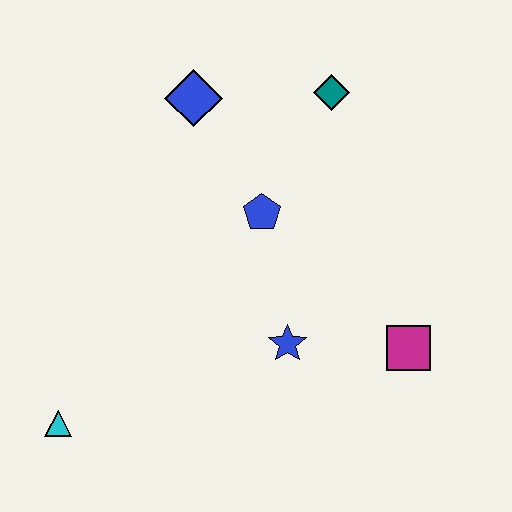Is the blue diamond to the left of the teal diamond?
Yes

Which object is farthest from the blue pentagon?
The cyan triangle is farthest from the blue pentagon.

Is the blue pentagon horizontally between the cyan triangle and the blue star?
Yes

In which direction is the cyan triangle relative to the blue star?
The cyan triangle is to the left of the blue star.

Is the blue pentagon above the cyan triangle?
Yes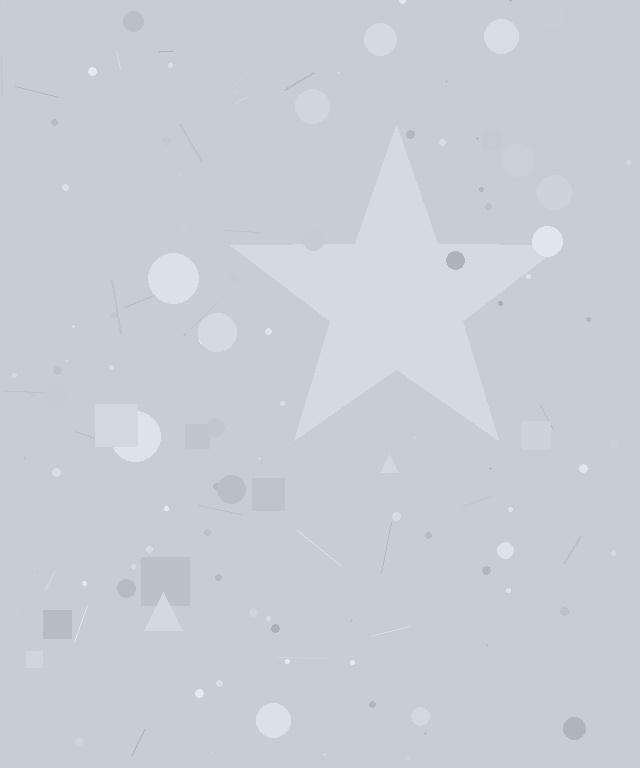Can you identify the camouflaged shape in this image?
The camouflaged shape is a star.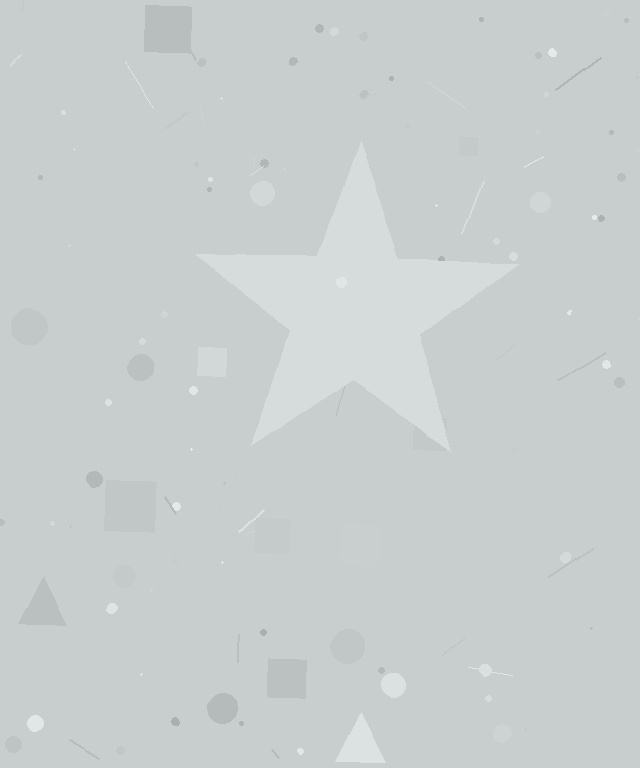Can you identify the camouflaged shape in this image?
The camouflaged shape is a star.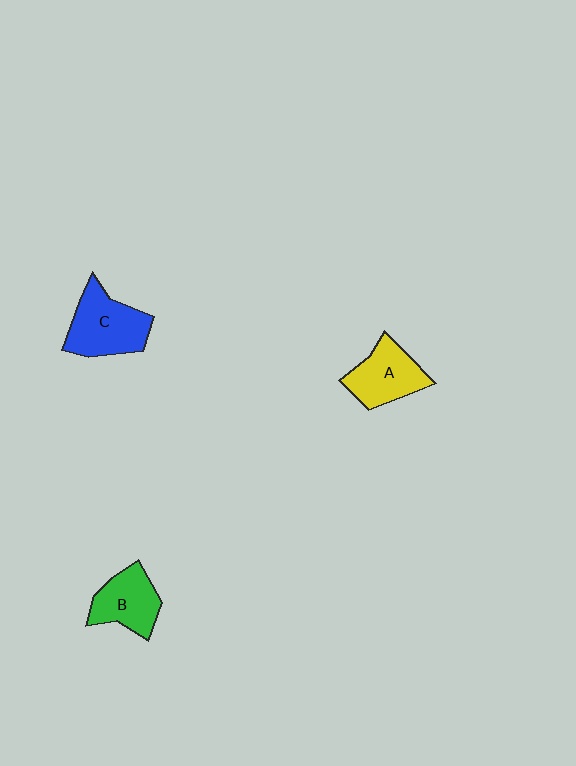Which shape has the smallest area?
Shape B (green).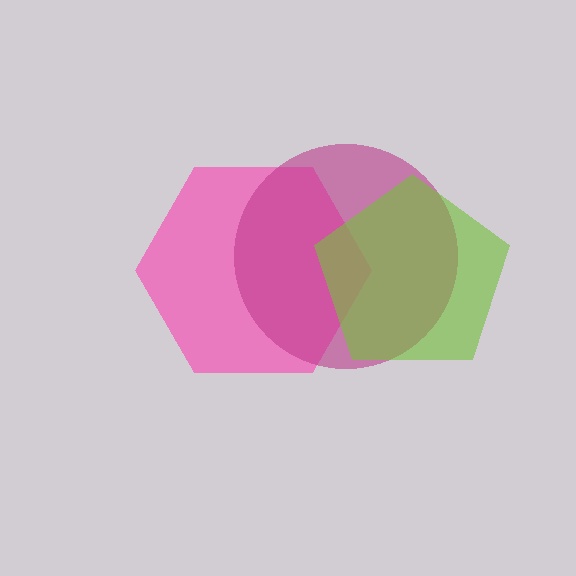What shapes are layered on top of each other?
The layered shapes are: a pink hexagon, a magenta circle, a lime pentagon.